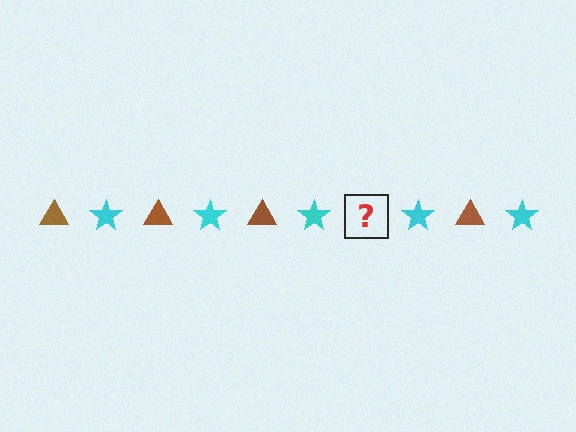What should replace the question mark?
The question mark should be replaced with a brown triangle.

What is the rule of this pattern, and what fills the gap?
The rule is that the pattern alternates between brown triangle and cyan star. The gap should be filled with a brown triangle.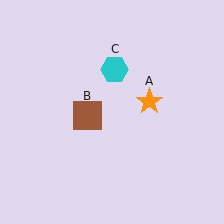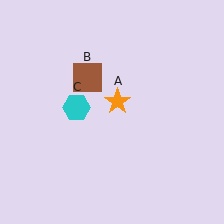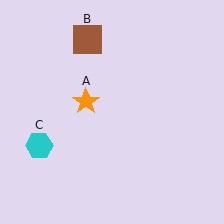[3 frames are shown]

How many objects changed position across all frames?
3 objects changed position: orange star (object A), brown square (object B), cyan hexagon (object C).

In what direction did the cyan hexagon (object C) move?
The cyan hexagon (object C) moved down and to the left.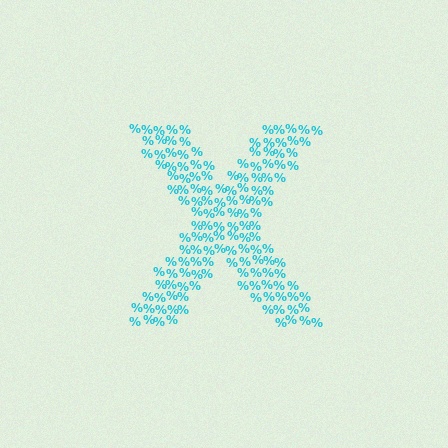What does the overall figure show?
The overall figure shows the letter X.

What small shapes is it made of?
It is made of small percent signs.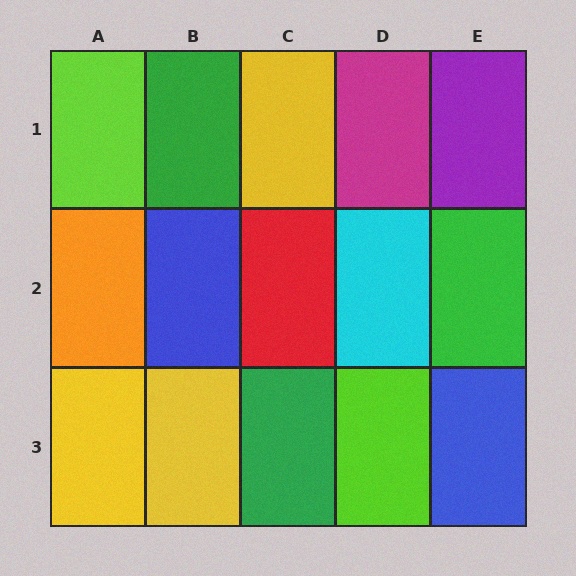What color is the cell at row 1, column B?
Green.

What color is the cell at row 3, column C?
Green.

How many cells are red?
1 cell is red.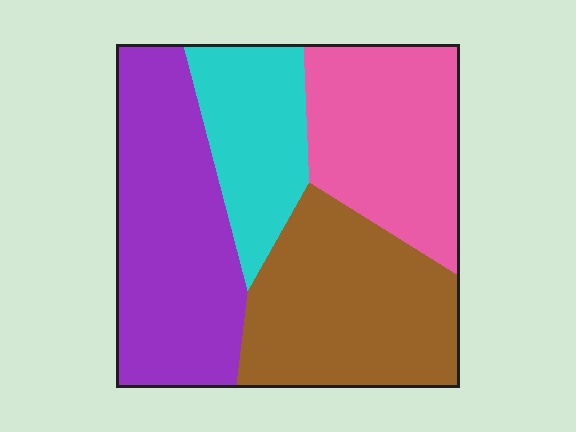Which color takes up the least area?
Cyan, at roughly 15%.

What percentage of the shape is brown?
Brown takes up between a sixth and a third of the shape.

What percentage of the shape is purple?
Purple takes up about one third (1/3) of the shape.